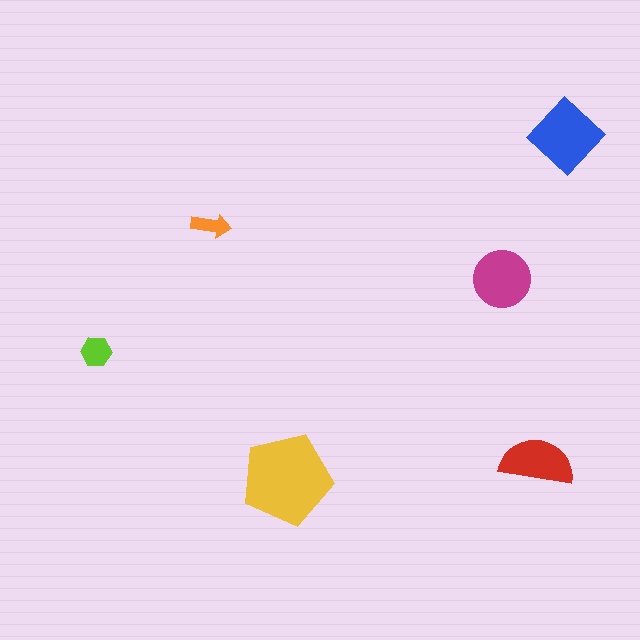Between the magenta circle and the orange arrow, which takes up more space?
The magenta circle.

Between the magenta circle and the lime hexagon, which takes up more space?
The magenta circle.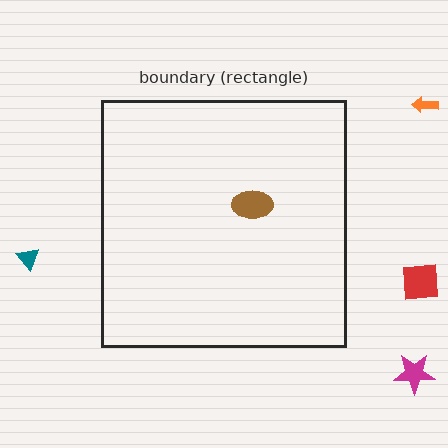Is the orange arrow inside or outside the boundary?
Outside.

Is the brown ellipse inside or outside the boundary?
Inside.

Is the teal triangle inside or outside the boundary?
Outside.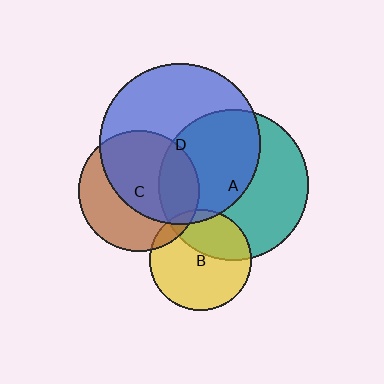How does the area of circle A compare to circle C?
Approximately 1.5 times.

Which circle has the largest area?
Circle D (blue).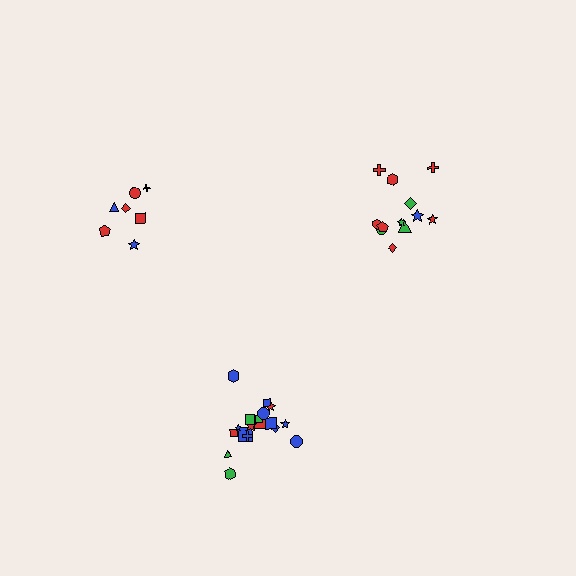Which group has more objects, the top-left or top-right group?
The top-right group.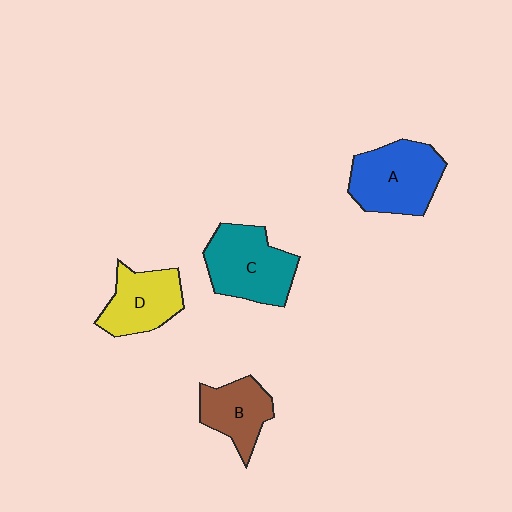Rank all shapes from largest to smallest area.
From largest to smallest: A (blue), C (teal), D (yellow), B (brown).